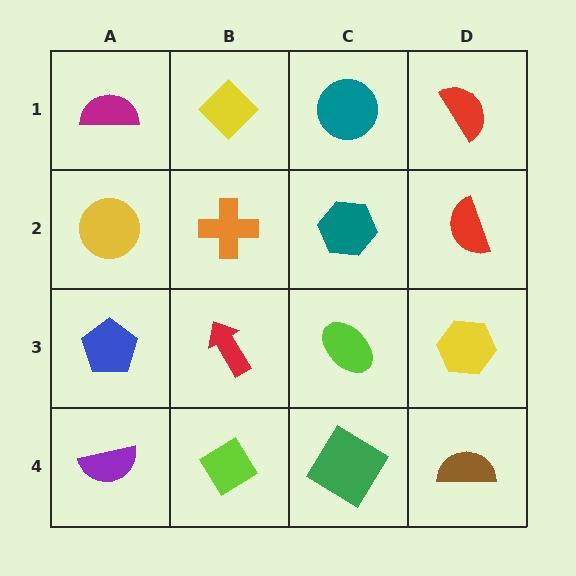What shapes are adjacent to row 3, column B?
An orange cross (row 2, column B), a lime diamond (row 4, column B), a blue pentagon (row 3, column A), a lime ellipse (row 3, column C).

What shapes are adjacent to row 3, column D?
A red semicircle (row 2, column D), a brown semicircle (row 4, column D), a lime ellipse (row 3, column C).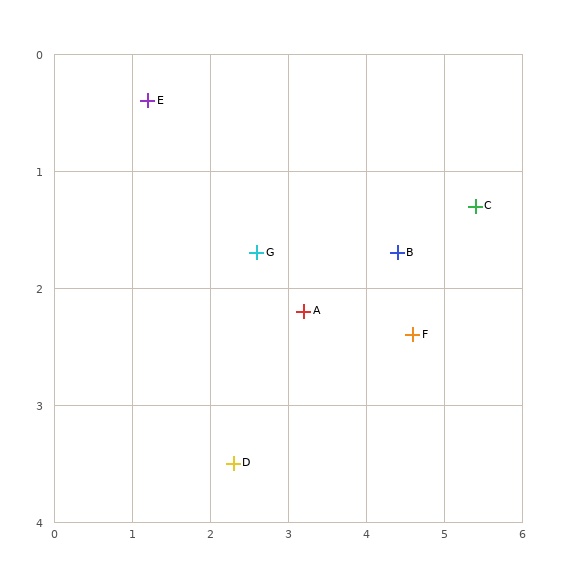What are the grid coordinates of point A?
Point A is at approximately (3.2, 2.2).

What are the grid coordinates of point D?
Point D is at approximately (2.3, 3.5).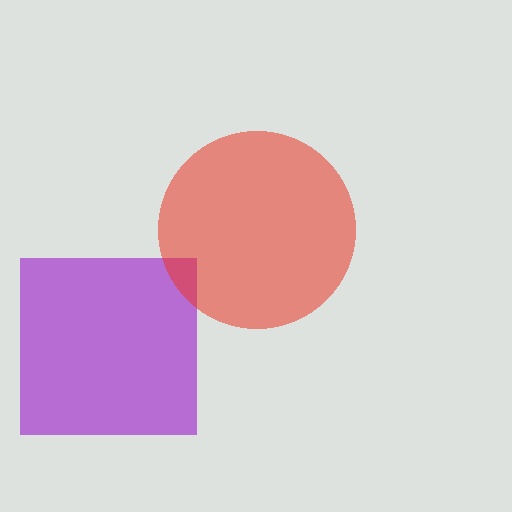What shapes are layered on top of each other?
The layered shapes are: a purple square, a red circle.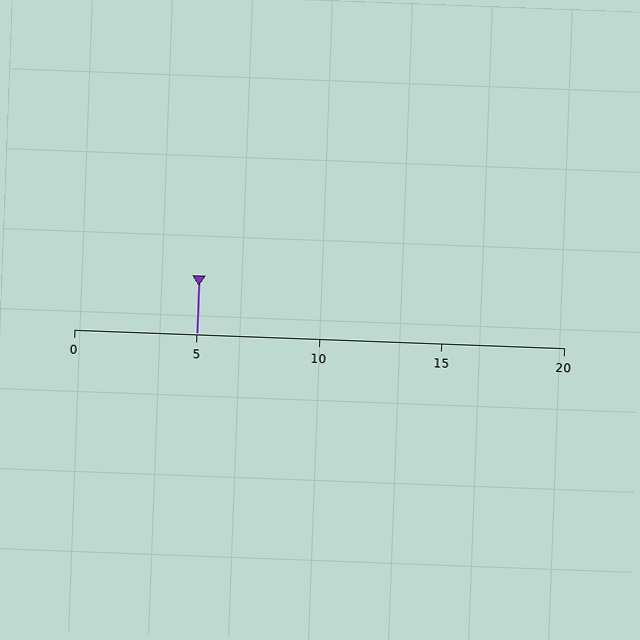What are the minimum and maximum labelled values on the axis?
The axis runs from 0 to 20.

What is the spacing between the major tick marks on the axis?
The major ticks are spaced 5 apart.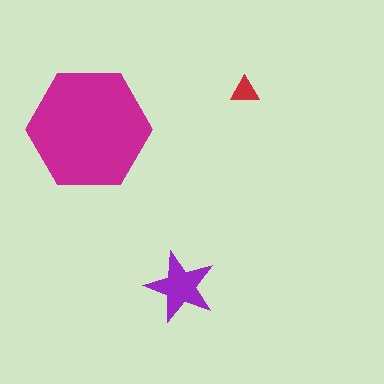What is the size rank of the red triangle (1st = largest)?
3rd.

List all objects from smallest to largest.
The red triangle, the purple star, the magenta hexagon.